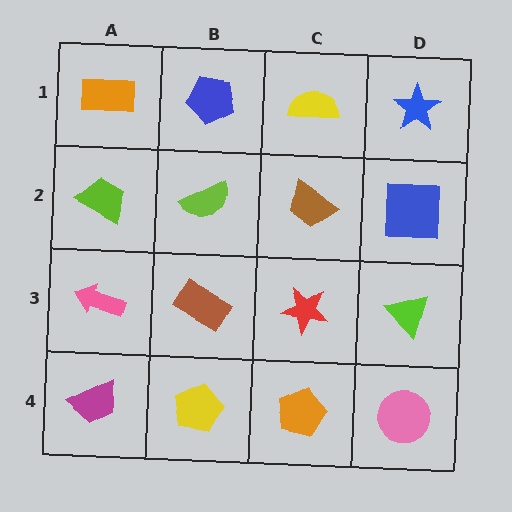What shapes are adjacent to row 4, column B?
A brown rectangle (row 3, column B), a magenta trapezoid (row 4, column A), an orange pentagon (row 4, column C).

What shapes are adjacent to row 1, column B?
A lime semicircle (row 2, column B), an orange rectangle (row 1, column A), a yellow semicircle (row 1, column C).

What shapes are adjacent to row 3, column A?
A lime trapezoid (row 2, column A), a magenta trapezoid (row 4, column A), a brown rectangle (row 3, column B).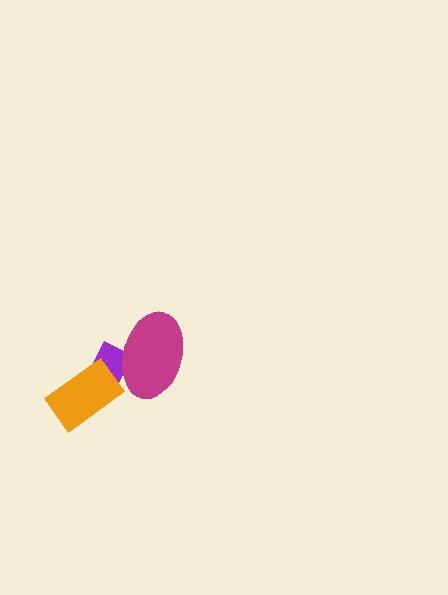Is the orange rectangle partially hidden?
No, no other shape covers it.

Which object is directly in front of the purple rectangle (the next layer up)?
The magenta ellipse is directly in front of the purple rectangle.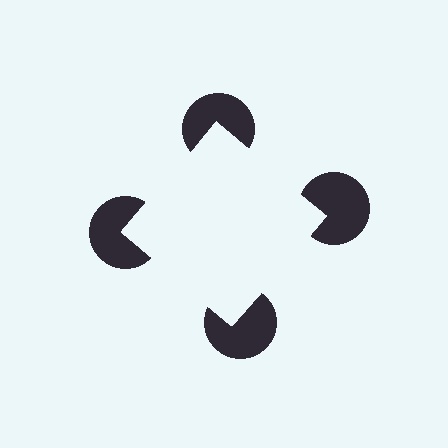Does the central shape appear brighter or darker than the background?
It typically appears slightly brighter than the background, even though no actual brightness change is drawn.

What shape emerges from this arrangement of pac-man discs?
An illusory square — its edges are inferred from the aligned wedge cuts in the pac-man discs, not physically drawn.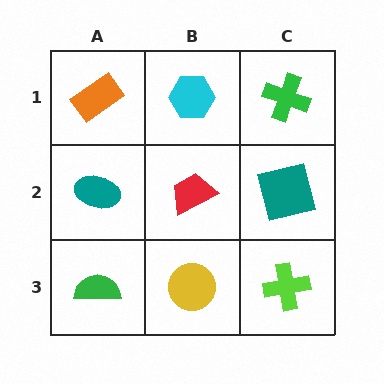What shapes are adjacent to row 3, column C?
A teal square (row 2, column C), a yellow circle (row 3, column B).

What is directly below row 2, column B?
A yellow circle.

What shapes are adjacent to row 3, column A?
A teal ellipse (row 2, column A), a yellow circle (row 3, column B).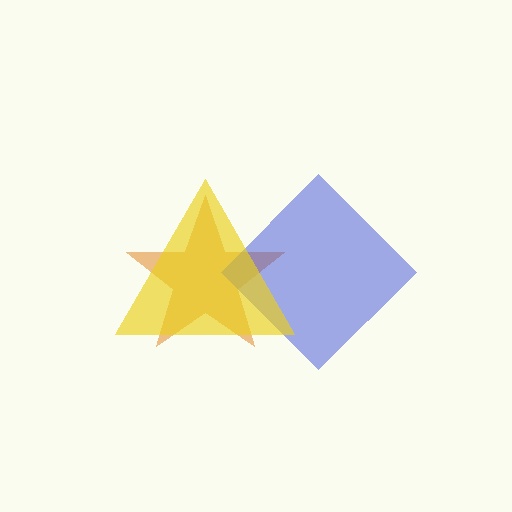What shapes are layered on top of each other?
The layered shapes are: an orange star, a blue diamond, a yellow triangle.